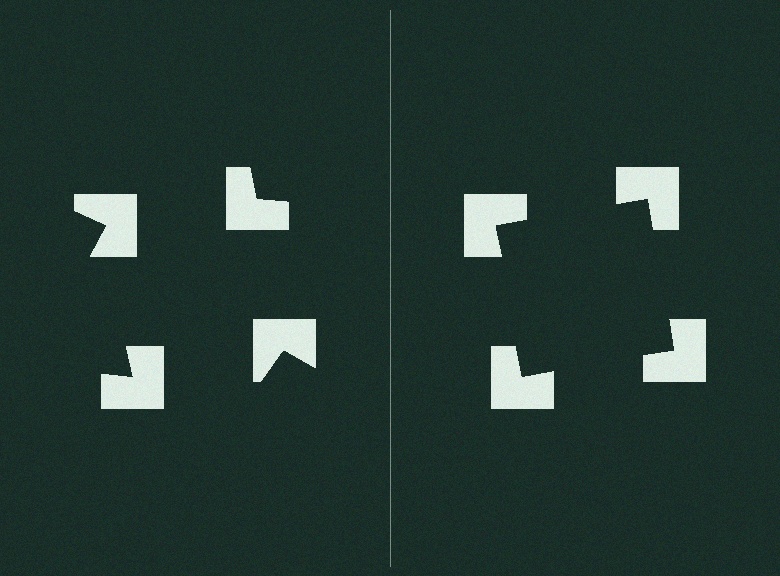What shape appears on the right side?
An illusory square.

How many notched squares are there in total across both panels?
8 — 4 on each side.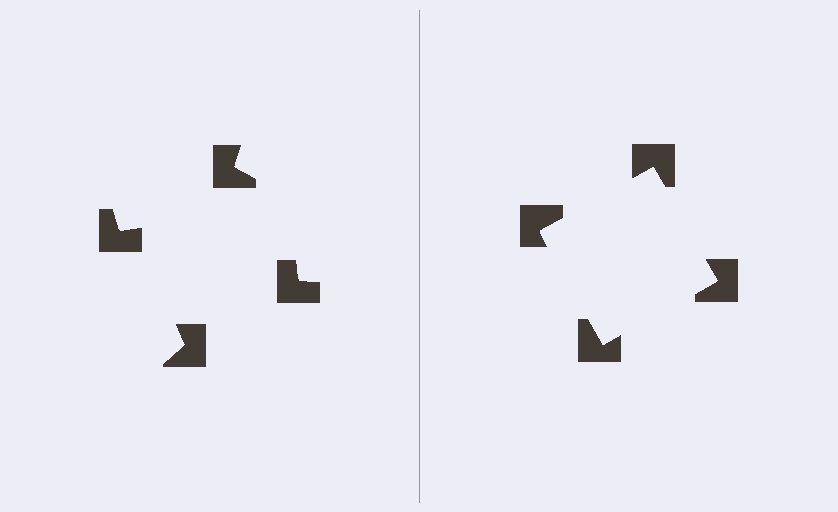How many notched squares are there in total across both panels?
8 — 4 on each side.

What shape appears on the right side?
An illusory square.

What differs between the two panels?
The notched squares are positioned identically on both sides; only the wedge orientations differ. On the right they align to a square; on the left they are misaligned.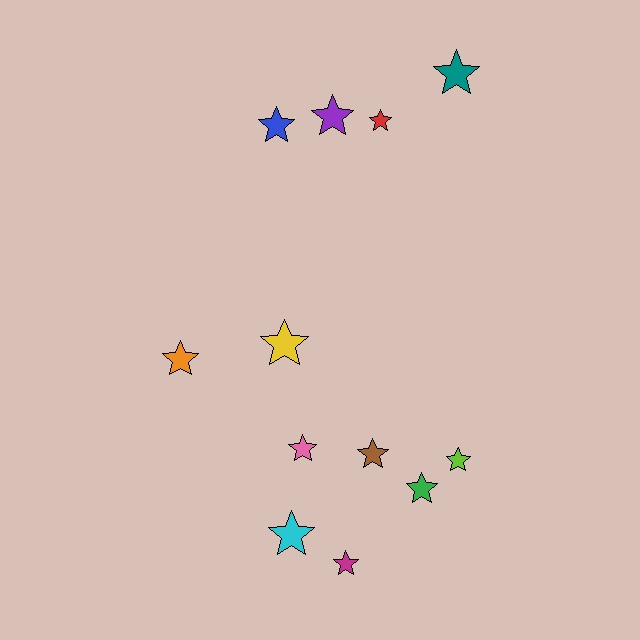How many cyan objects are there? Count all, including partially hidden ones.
There is 1 cyan object.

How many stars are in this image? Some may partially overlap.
There are 12 stars.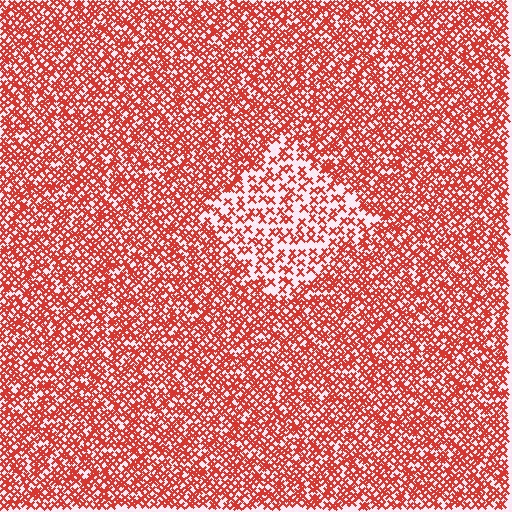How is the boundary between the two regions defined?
The boundary is defined by a change in element density (approximately 2.0x ratio). All elements are the same color, size, and shape.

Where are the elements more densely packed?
The elements are more densely packed outside the diamond boundary.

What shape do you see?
I see a diamond.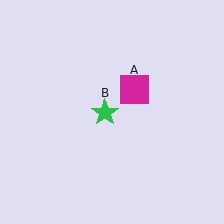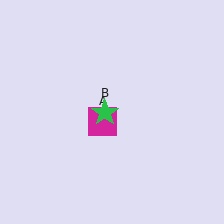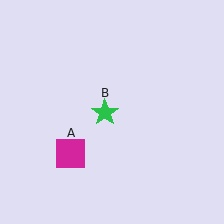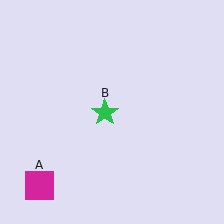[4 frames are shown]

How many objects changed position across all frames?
1 object changed position: magenta square (object A).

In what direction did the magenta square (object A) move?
The magenta square (object A) moved down and to the left.